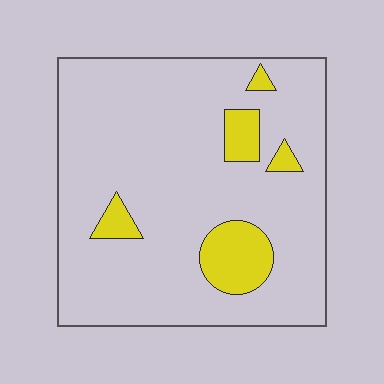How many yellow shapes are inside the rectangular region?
5.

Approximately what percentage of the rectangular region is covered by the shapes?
Approximately 10%.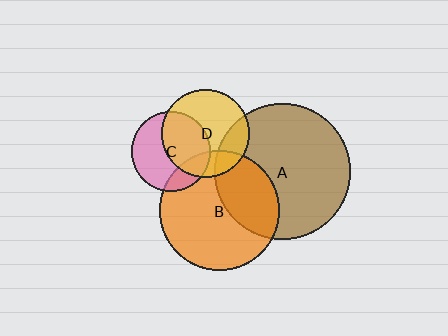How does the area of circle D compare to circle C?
Approximately 1.2 times.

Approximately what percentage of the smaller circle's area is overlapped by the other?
Approximately 20%.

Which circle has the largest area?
Circle A (brown).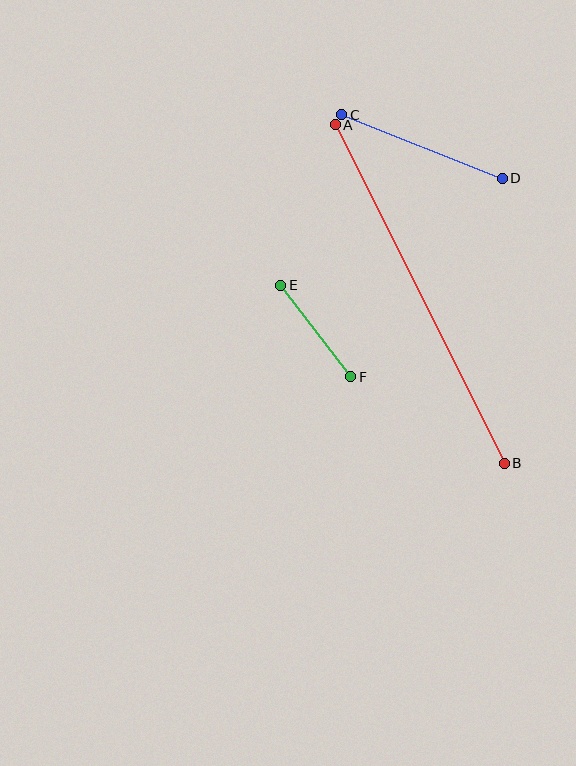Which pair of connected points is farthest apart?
Points A and B are farthest apart.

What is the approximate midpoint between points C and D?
The midpoint is at approximately (422, 146) pixels.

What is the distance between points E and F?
The distance is approximately 115 pixels.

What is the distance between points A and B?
The distance is approximately 378 pixels.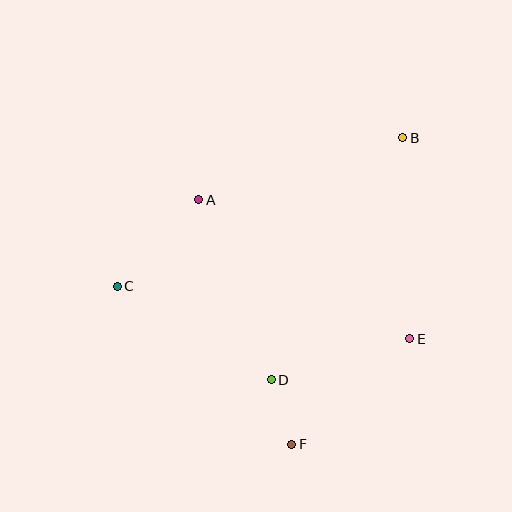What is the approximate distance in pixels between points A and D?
The distance between A and D is approximately 194 pixels.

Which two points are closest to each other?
Points D and F are closest to each other.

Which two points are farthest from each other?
Points B and F are farthest from each other.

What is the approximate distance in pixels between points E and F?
The distance between E and F is approximately 158 pixels.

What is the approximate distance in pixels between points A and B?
The distance between A and B is approximately 213 pixels.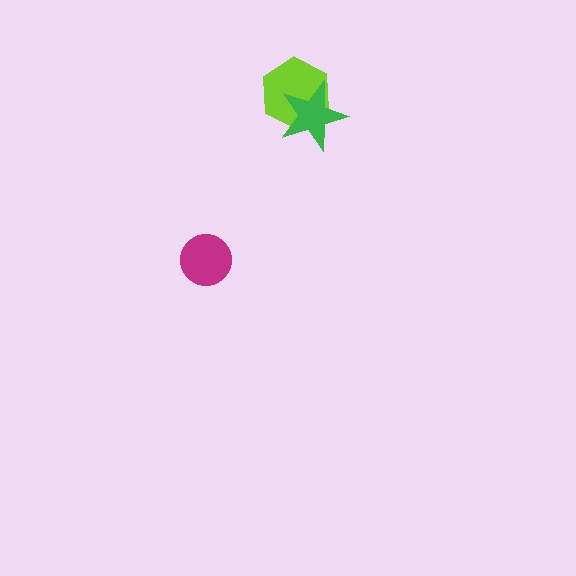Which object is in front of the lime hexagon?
The green star is in front of the lime hexagon.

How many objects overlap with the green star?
1 object overlaps with the green star.